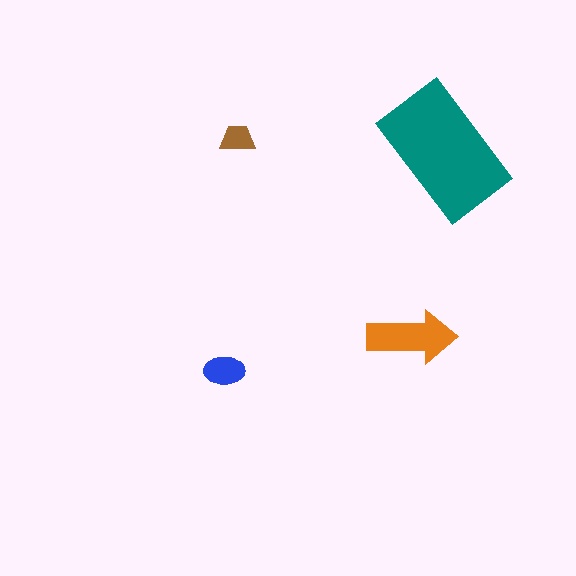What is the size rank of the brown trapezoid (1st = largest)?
4th.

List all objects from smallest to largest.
The brown trapezoid, the blue ellipse, the orange arrow, the teal rectangle.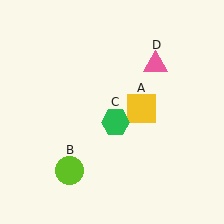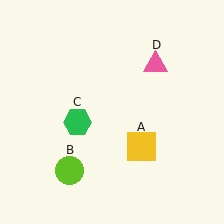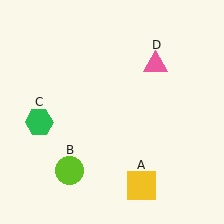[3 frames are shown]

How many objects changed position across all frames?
2 objects changed position: yellow square (object A), green hexagon (object C).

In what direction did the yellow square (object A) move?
The yellow square (object A) moved down.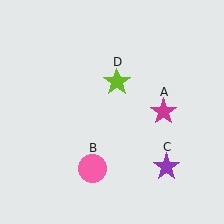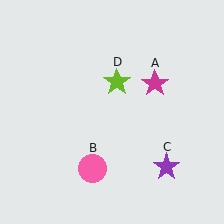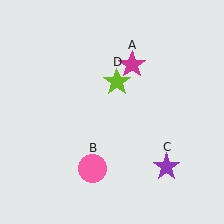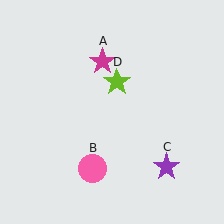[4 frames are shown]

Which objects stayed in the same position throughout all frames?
Pink circle (object B) and purple star (object C) and lime star (object D) remained stationary.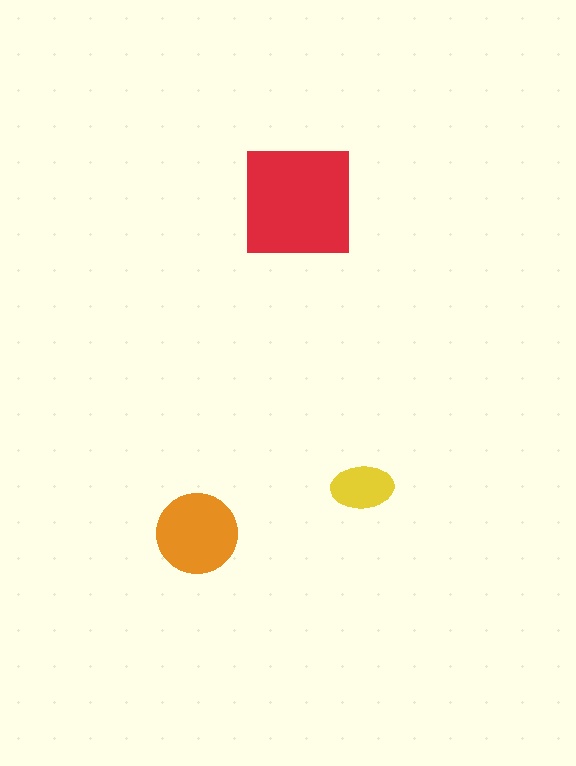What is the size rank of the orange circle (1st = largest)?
2nd.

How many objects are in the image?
There are 3 objects in the image.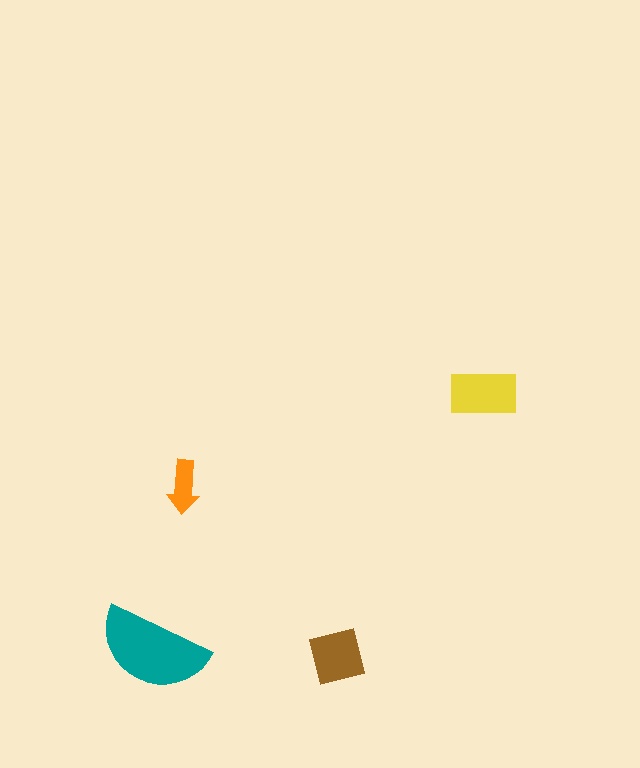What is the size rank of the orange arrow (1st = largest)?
4th.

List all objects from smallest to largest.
The orange arrow, the brown square, the yellow rectangle, the teal semicircle.